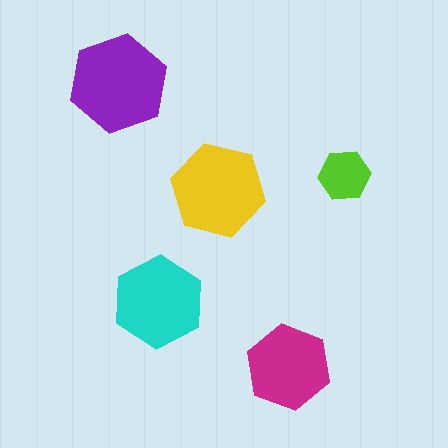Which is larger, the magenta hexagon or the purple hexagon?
The purple one.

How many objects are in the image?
There are 5 objects in the image.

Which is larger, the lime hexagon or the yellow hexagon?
The yellow one.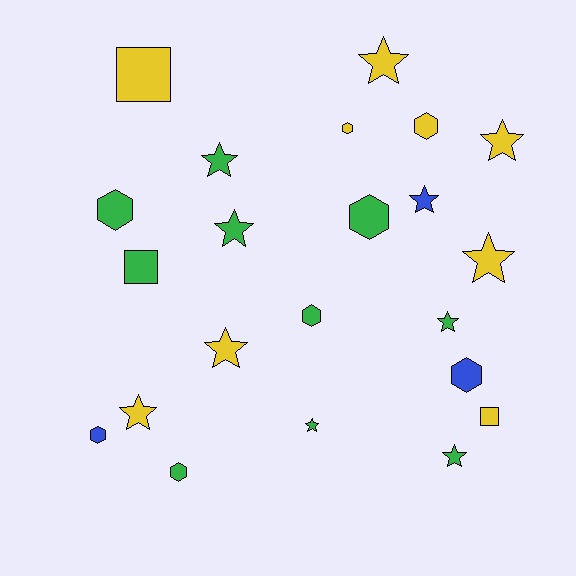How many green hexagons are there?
There are 4 green hexagons.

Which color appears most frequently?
Green, with 10 objects.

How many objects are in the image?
There are 22 objects.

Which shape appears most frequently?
Star, with 11 objects.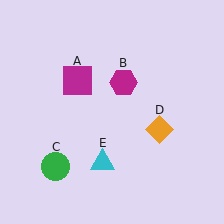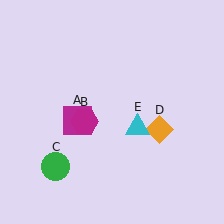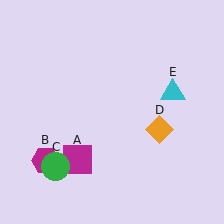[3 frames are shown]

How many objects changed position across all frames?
3 objects changed position: magenta square (object A), magenta hexagon (object B), cyan triangle (object E).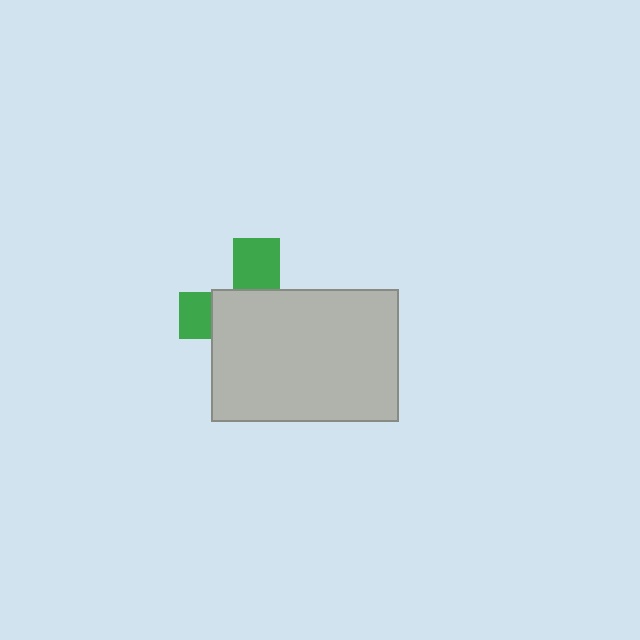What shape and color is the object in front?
The object in front is a light gray rectangle.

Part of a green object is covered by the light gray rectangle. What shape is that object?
It is a cross.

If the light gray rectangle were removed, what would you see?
You would see the complete green cross.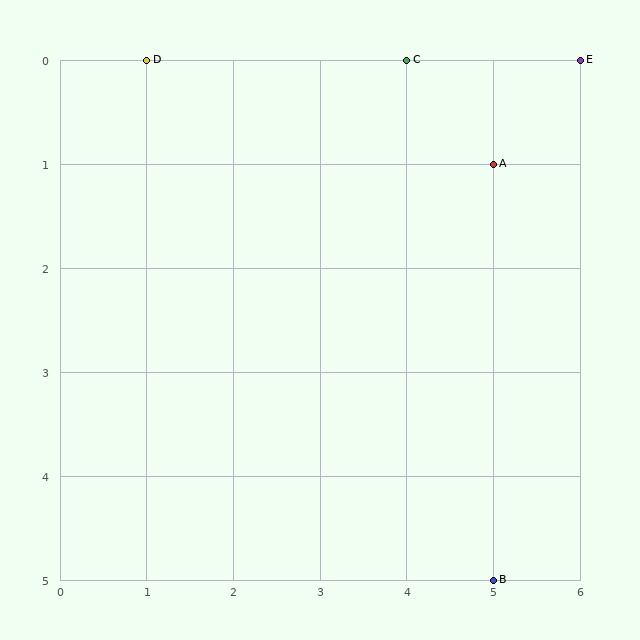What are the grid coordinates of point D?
Point D is at grid coordinates (1, 0).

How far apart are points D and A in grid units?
Points D and A are 4 columns and 1 row apart (about 4.1 grid units diagonally).